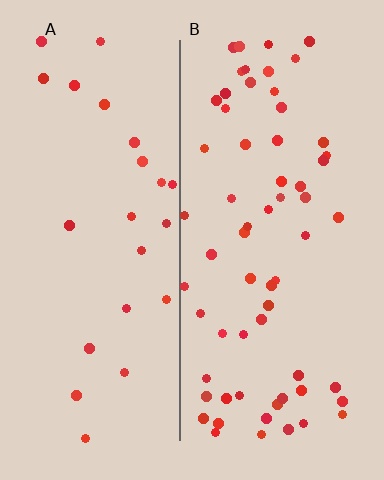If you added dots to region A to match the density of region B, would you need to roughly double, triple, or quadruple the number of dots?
Approximately triple.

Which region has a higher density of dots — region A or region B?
B (the right).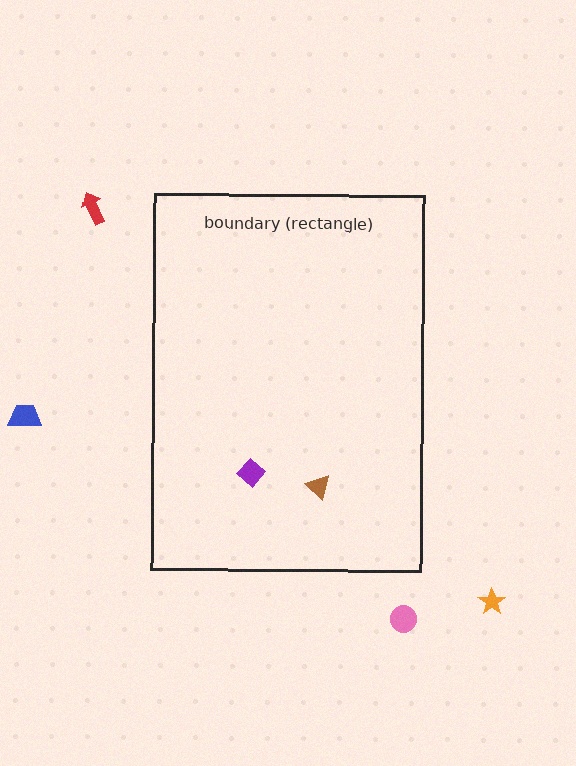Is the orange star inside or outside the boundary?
Outside.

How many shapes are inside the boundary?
2 inside, 4 outside.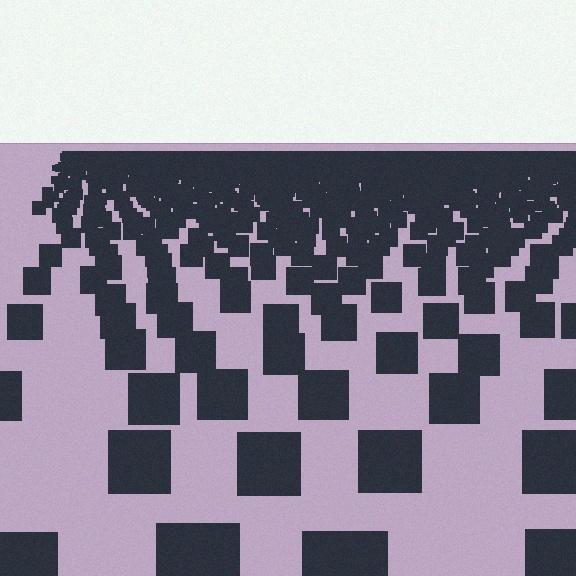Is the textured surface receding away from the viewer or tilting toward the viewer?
The surface is receding away from the viewer. Texture elements get smaller and denser toward the top.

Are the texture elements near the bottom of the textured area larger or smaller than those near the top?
Larger. Near the bottom, elements are closer to the viewer and appear at a bigger on-screen size.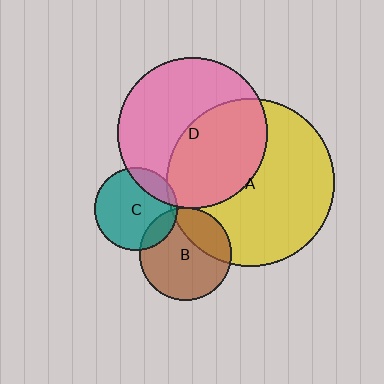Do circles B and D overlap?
Yes.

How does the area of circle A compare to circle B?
Approximately 3.3 times.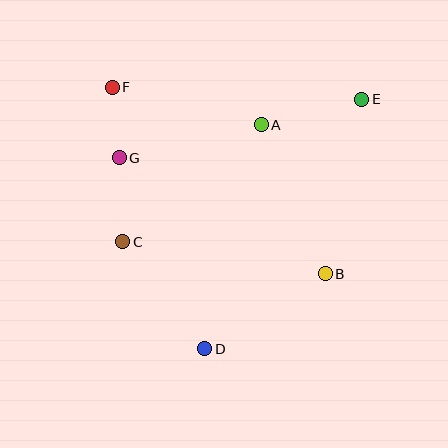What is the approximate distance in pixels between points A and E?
The distance between A and E is approximately 103 pixels.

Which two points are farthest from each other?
Points D and E are farthest from each other.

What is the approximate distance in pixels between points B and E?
The distance between B and E is approximately 178 pixels.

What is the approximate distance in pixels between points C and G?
The distance between C and G is approximately 84 pixels.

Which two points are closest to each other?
Points F and G are closest to each other.